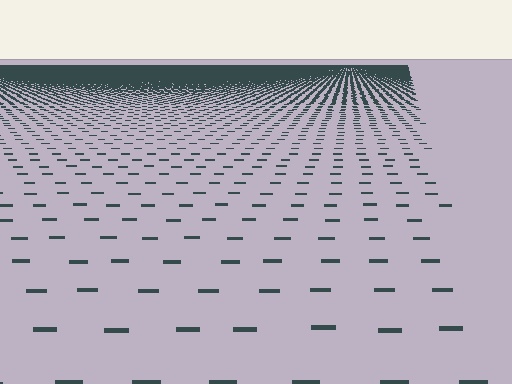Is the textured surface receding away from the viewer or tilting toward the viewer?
The surface is receding away from the viewer. Texture elements get smaller and denser toward the top.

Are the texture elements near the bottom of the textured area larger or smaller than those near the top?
Larger. Near the bottom, elements are closer to the viewer and appear at a bigger on-screen size.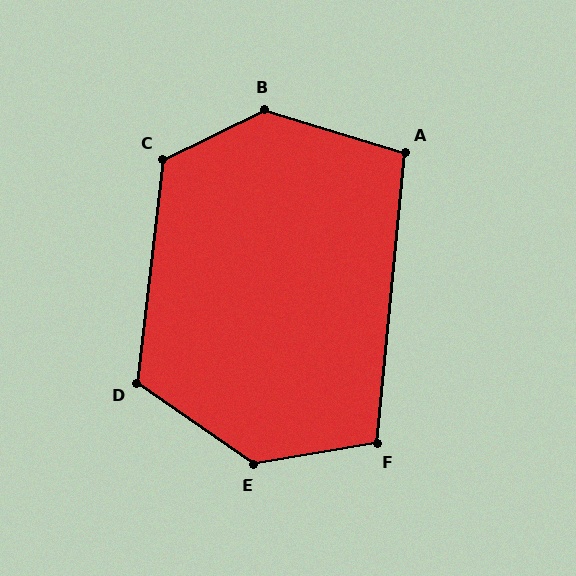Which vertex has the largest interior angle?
B, at approximately 137 degrees.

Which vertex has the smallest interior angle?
A, at approximately 101 degrees.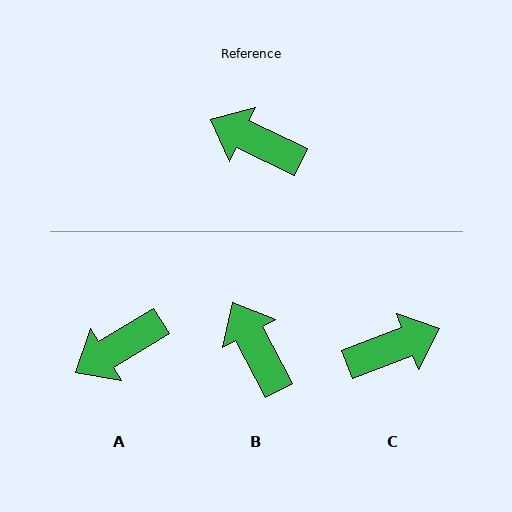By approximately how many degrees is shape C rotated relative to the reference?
Approximately 134 degrees clockwise.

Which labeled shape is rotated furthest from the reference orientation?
C, about 134 degrees away.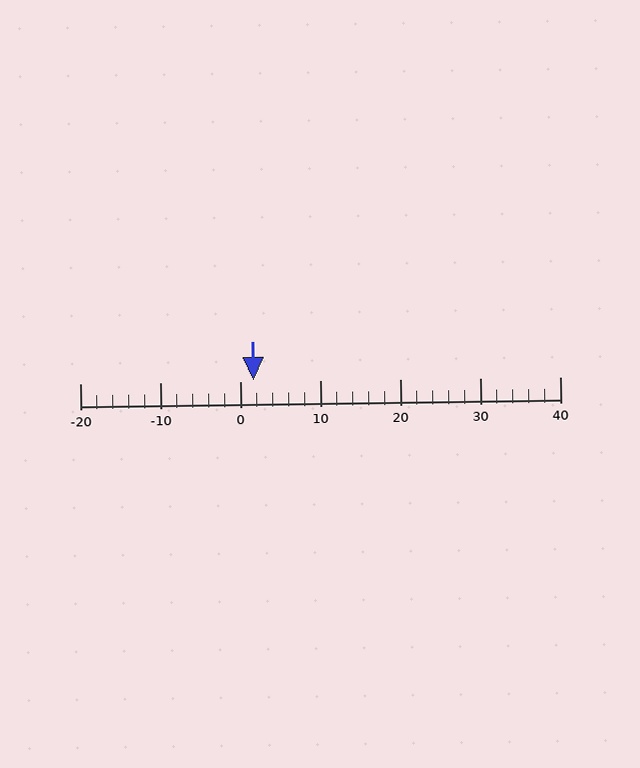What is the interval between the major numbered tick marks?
The major tick marks are spaced 10 units apart.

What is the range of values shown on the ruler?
The ruler shows values from -20 to 40.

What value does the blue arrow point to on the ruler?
The blue arrow points to approximately 2.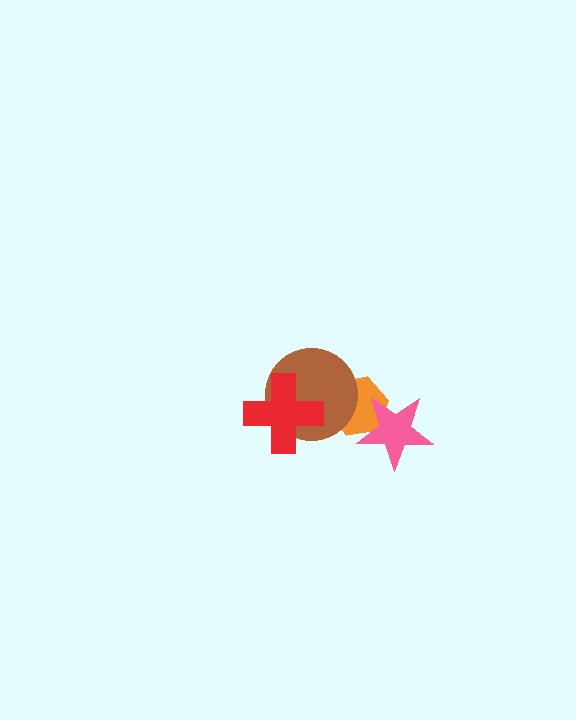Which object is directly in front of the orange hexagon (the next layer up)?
The pink star is directly in front of the orange hexagon.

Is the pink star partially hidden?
No, no other shape covers it.